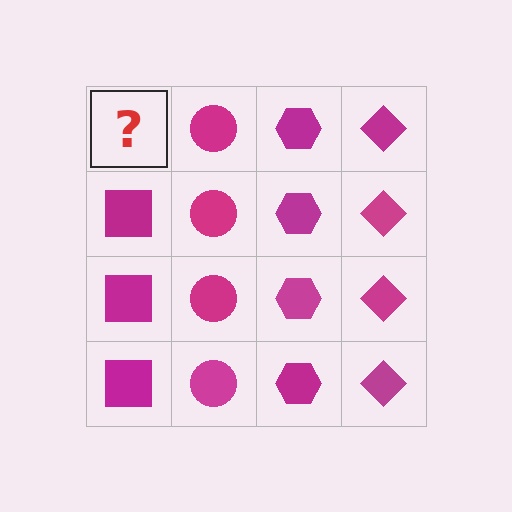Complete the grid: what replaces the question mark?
The question mark should be replaced with a magenta square.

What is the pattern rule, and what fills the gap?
The rule is that each column has a consistent shape. The gap should be filled with a magenta square.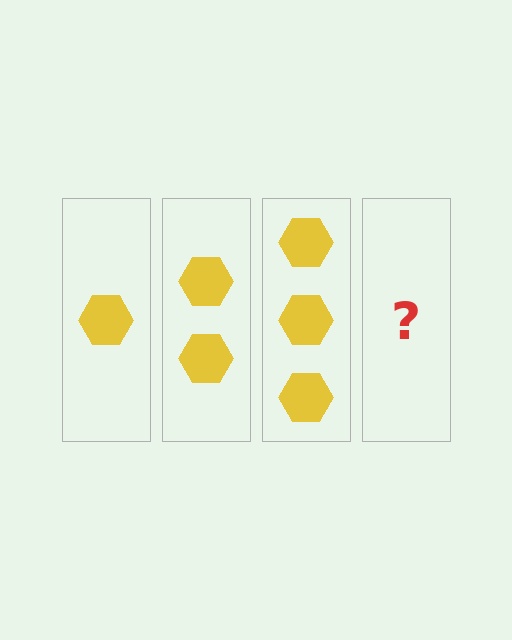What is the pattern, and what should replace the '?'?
The pattern is that each step adds one more hexagon. The '?' should be 4 hexagons.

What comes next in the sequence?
The next element should be 4 hexagons.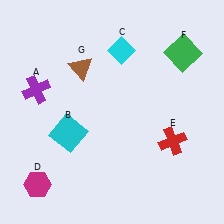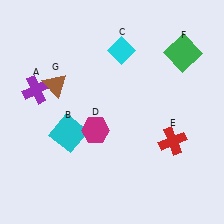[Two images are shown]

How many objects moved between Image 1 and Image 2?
2 objects moved between the two images.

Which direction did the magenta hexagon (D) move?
The magenta hexagon (D) moved right.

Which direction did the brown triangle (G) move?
The brown triangle (G) moved left.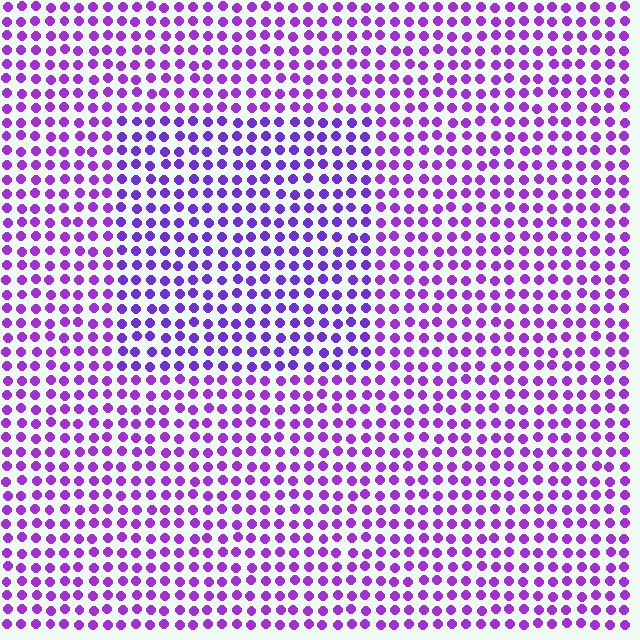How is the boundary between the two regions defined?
The boundary is defined purely by a slight shift in hue (about 19 degrees). Spacing, size, and orientation are identical on both sides.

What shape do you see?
I see a rectangle.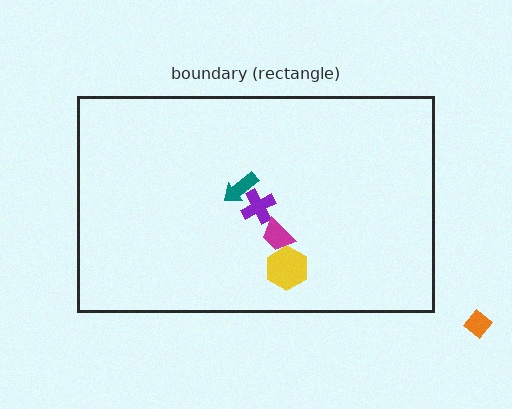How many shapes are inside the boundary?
4 inside, 1 outside.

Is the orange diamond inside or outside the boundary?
Outside.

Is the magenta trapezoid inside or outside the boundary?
Inside.